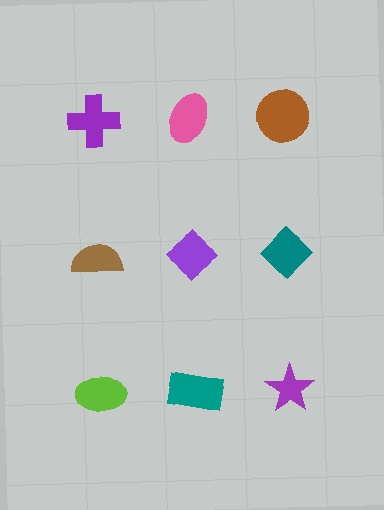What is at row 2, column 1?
A brown semicircle.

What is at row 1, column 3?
A brown circle.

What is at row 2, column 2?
A purple diamond.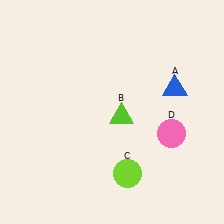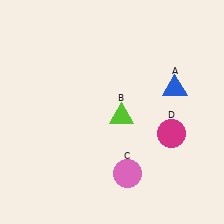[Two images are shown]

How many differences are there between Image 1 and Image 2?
There are 2 differences between the two images.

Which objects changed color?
C changed from lime to pink. D changed from pink to magenta.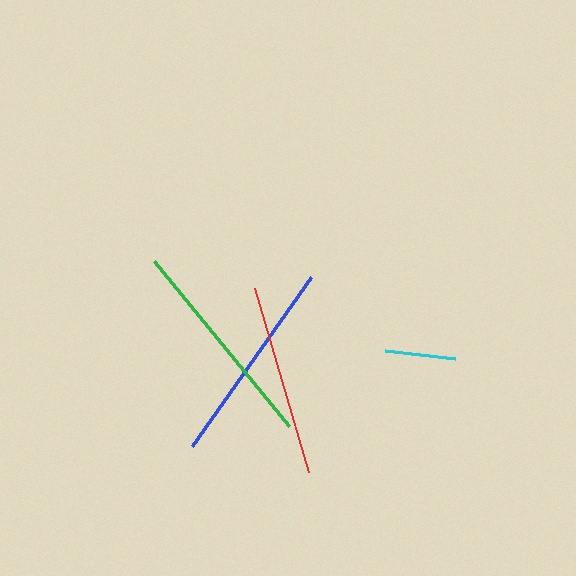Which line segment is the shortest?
The cyan line is the shortest at approximately 70 pixels.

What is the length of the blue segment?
The blue segment is approximately 206 pixels long.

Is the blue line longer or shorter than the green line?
The green line is longer than the blue line.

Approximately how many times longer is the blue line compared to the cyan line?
The blue line is approximately 2.9 times the length of the cyan line.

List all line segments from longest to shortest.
From longest to shortest: green, blue, red, cyan.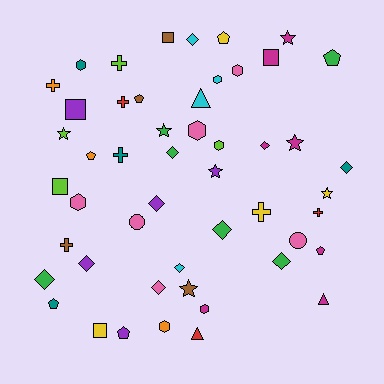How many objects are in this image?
There are 50 objects.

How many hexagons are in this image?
There are 8 hexagons.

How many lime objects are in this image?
There are 4 lime objects.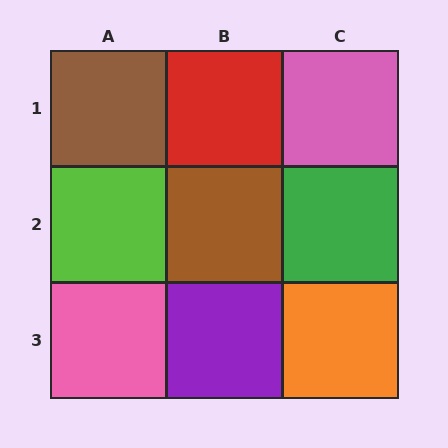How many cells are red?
1 cell is red.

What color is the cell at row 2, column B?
Brown.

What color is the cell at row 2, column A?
Lime.